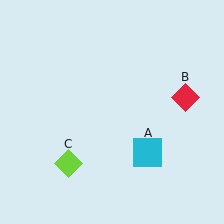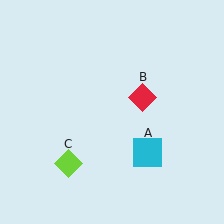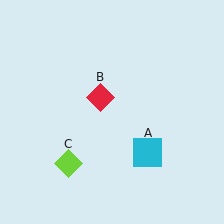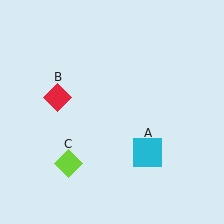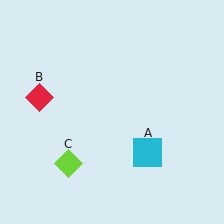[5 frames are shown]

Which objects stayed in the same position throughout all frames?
Cyan square (object A) and lime diamond (object C) remained stationary.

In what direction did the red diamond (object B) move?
The red diamond (object B) moved left.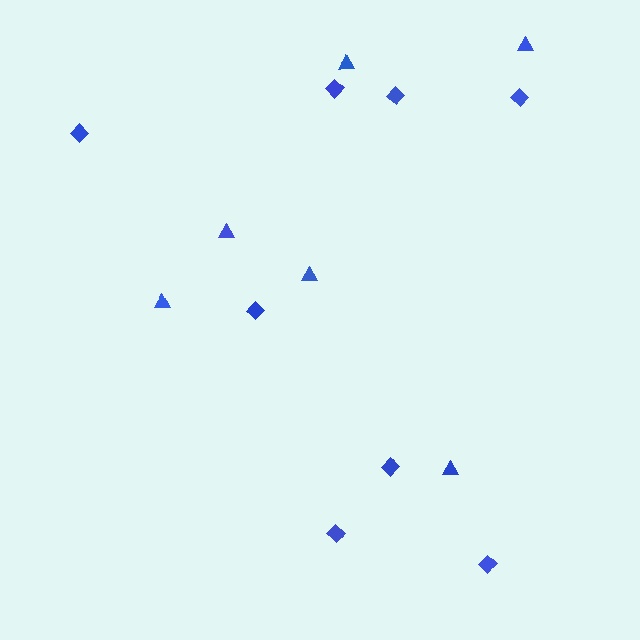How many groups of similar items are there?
There are 2 groups: one group of diamonds (8) and one group of triangles (6).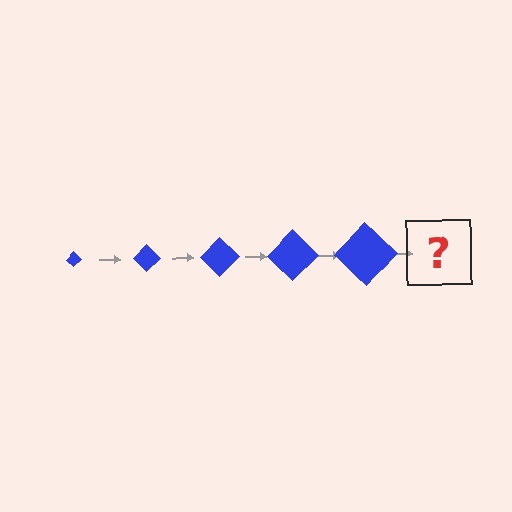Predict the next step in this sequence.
The next step is a blue diamond, larger than the previous one.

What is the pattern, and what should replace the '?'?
The pattern is that the diamond gets progressively larger each step. The '?' should be a blue diamond, larger than the previous one.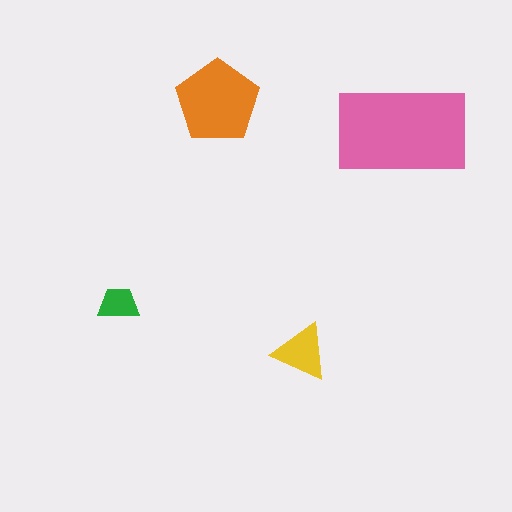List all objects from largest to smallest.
The pink rectangle, the orange pentagon, the yellow triangle, the green trapezoid.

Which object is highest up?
The orange pentagon is topmost.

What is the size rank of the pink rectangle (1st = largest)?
1st.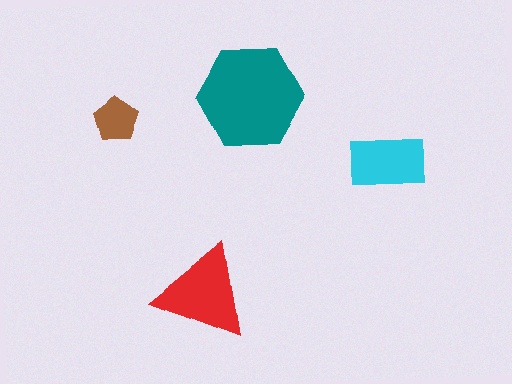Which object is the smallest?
The brown pentagon.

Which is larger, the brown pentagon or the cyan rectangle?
The cyan rectangle.